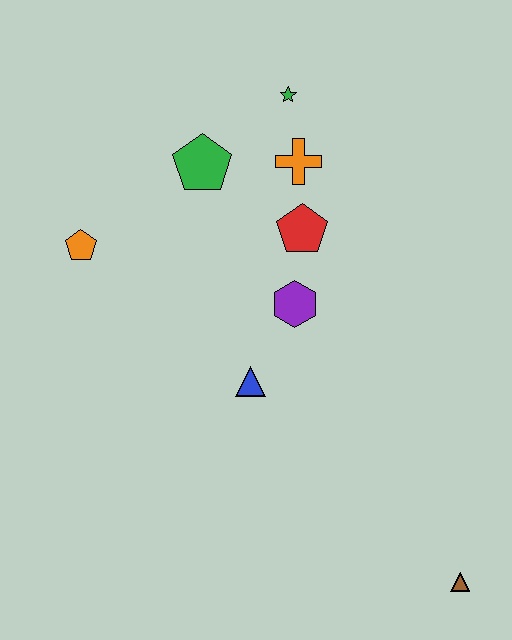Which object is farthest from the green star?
The brown triangle is farthest from the green star.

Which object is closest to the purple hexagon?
The red pentagon is closest to the purple hexagon.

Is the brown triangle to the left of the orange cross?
No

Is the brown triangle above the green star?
No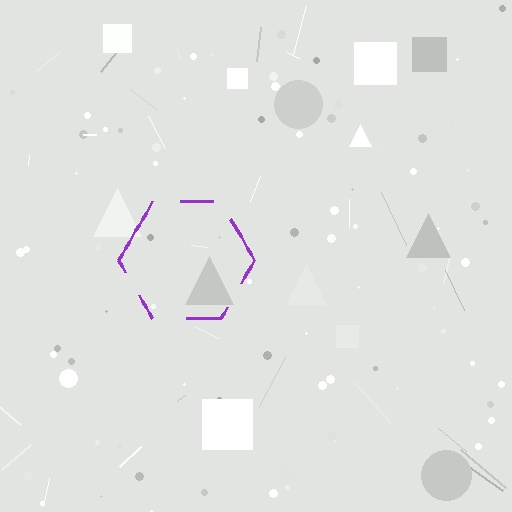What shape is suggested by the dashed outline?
The dashed outline suggests a hexagon.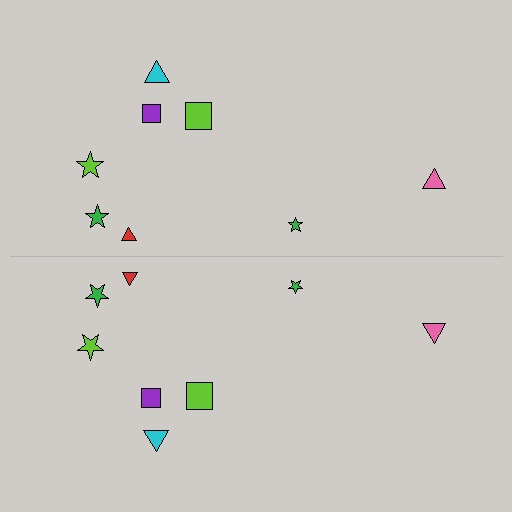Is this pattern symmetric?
Yes, this pattern has bilateral (reflection) symmetry.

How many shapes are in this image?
There are 16 shapes in this image.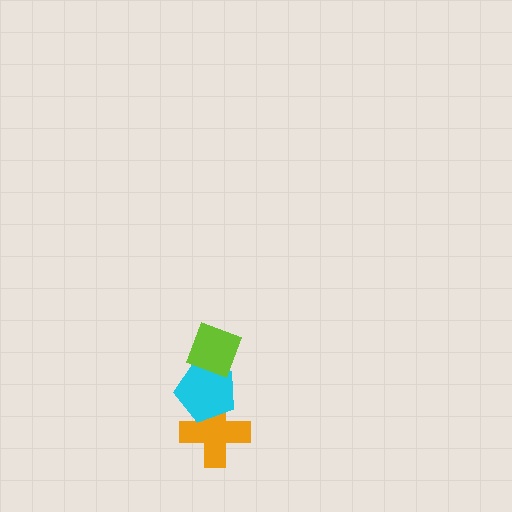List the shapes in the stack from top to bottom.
From top to bottom: the lime diamond, the cyan pentagon, the orange cross.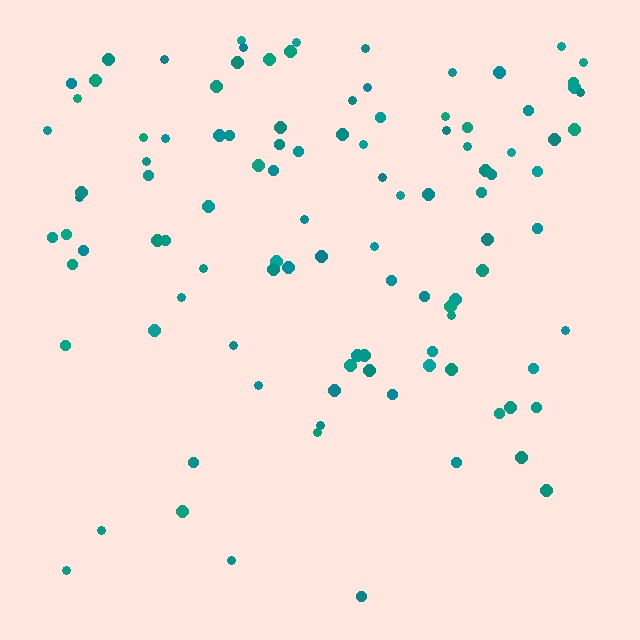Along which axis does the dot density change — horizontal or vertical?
Vertical.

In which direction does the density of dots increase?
From bottom to top, with the top side densest.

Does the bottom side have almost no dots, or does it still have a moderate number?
Still a moderate number, just noticeably fewer than the top.